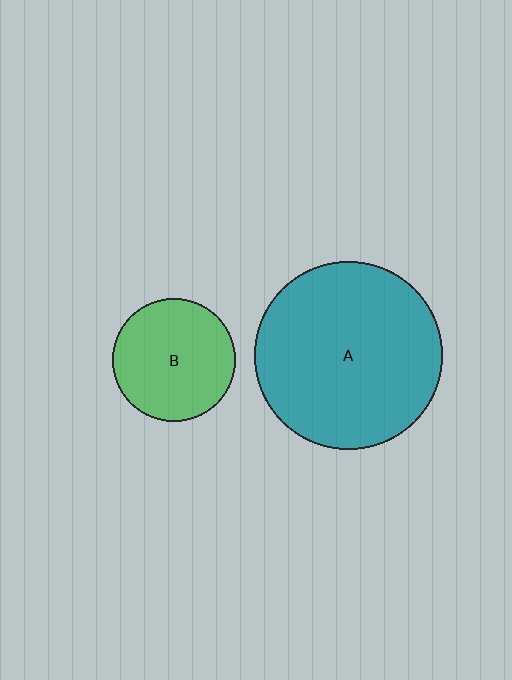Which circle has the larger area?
Circle A (teal).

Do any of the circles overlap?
No, none of the circles overlap.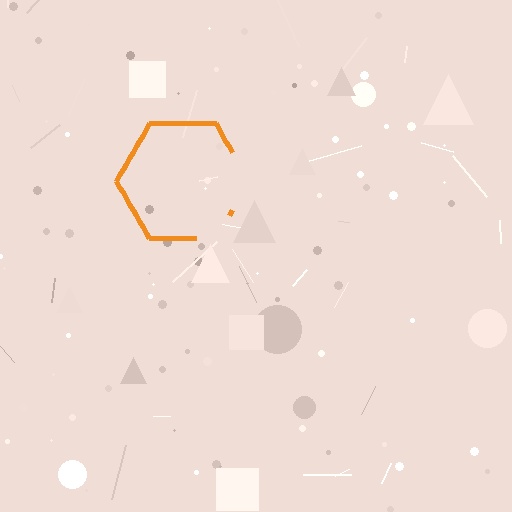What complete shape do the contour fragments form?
The contour fragments form a hexagon.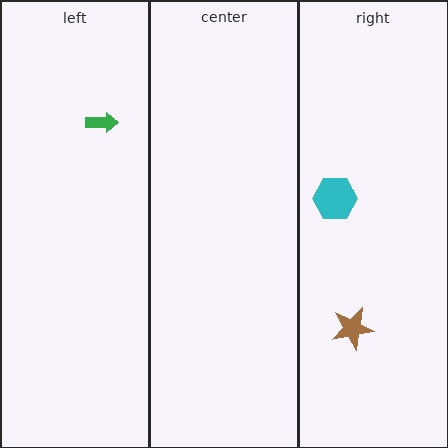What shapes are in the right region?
The brown star, the cyan hexagon.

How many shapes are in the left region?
1.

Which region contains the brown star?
The right region.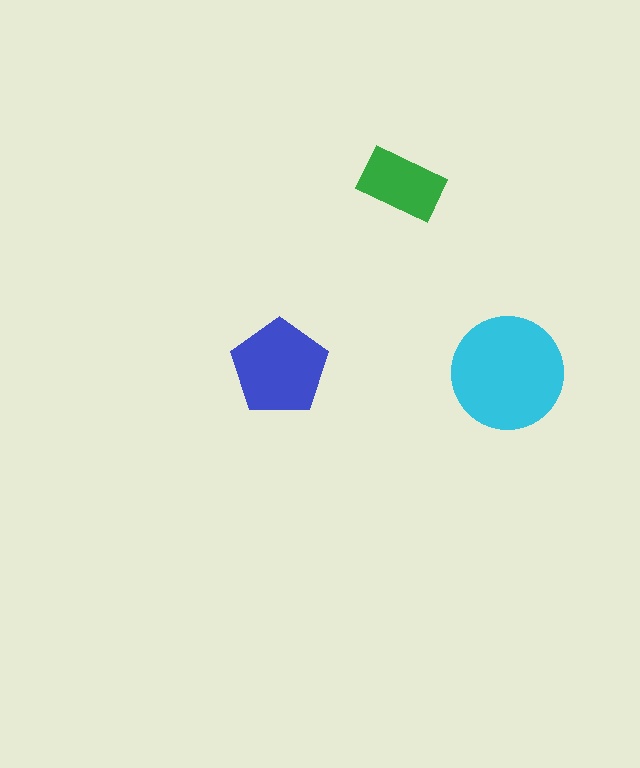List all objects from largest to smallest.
The cyan circle, the blue pentagon, the green rectangle.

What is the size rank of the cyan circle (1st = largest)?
1st.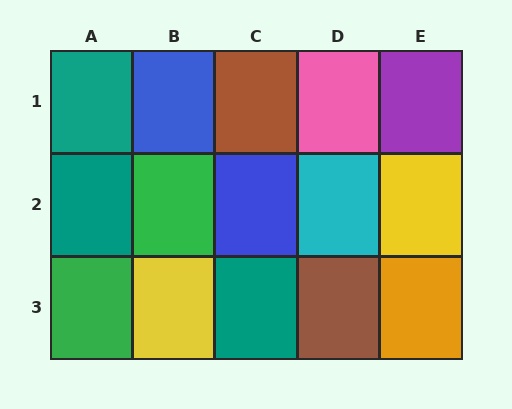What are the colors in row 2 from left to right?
Teal, green, blue, cyan, yellow.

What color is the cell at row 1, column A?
Teal.